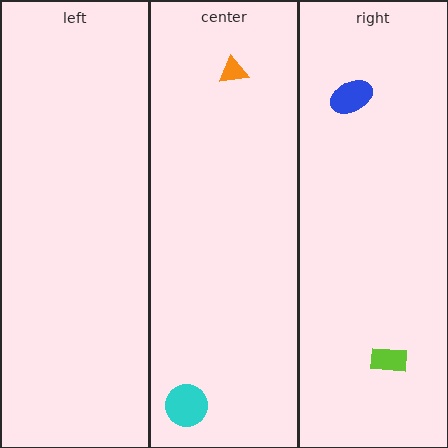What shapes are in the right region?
The lime rectangle, the blue ellipse.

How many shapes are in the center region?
2.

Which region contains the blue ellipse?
The right region.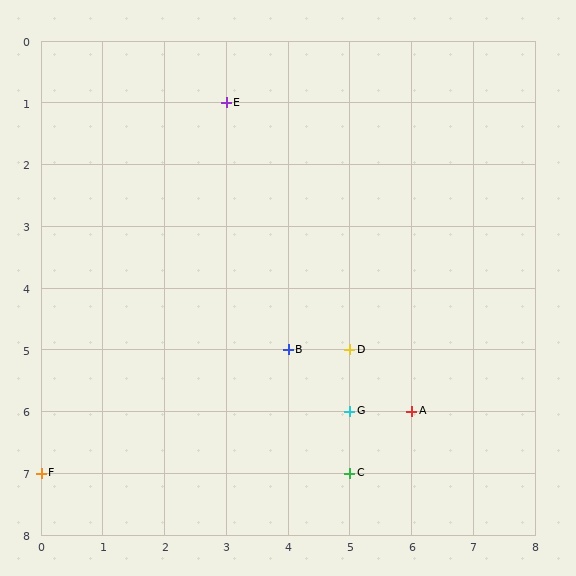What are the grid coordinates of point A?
Point A is at grid coordinates (6, 6).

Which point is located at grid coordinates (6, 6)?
Point A is at (6, 6).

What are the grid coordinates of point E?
Point E is at grid coordinates (3, 1).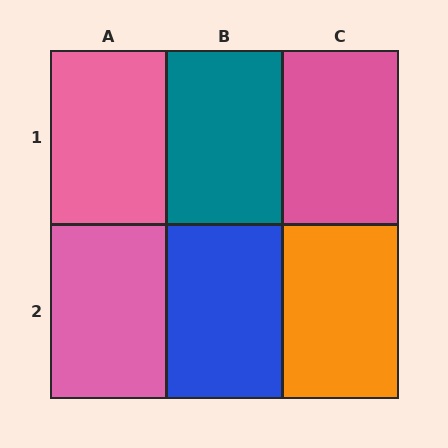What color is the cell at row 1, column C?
Pink.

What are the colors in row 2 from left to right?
Pink, blue, orange.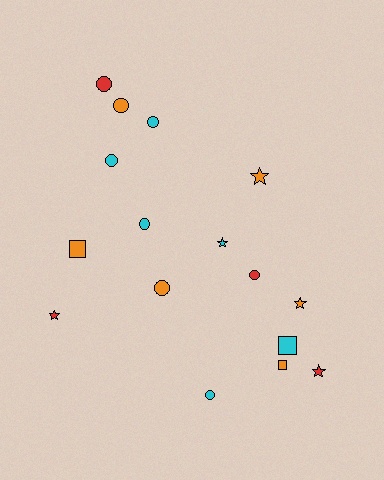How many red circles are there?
There are 2 red circles.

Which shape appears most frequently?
Circle, with 8 objects.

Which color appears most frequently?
Cyan, with 6 objects.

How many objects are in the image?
There are 16 objects.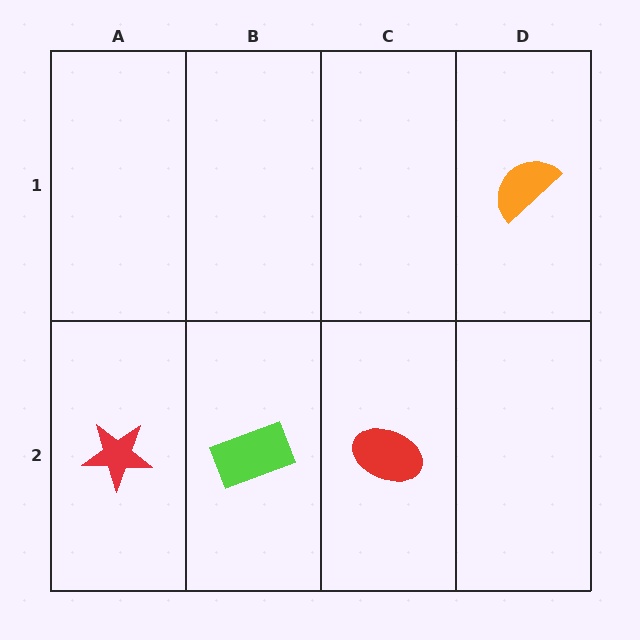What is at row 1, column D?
An orange semicircle.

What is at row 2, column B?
A lime rectangle.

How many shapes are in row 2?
3 shapes.